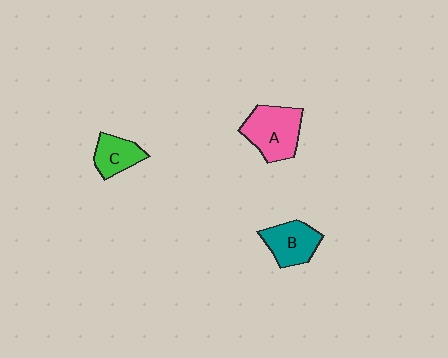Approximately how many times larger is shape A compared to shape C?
Approximately 1.7 times.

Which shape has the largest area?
Shape A (pink).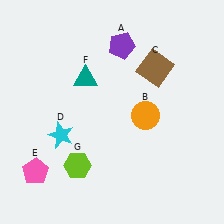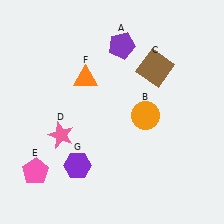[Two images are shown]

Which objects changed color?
D changed from cyan to pink. F changed from teal to orange. G changed from lime to purple.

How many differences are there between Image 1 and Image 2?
There are 3 differences between the two images.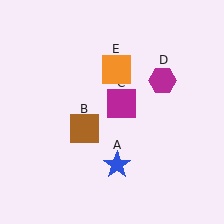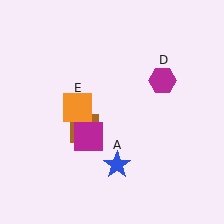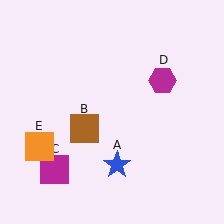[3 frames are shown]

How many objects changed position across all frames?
2 objects changed position: magenta square (object C), orange square (object E).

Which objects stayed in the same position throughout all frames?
Blue star (object A) and brown square (object B) and magenta hexagon (object D) remained stationary.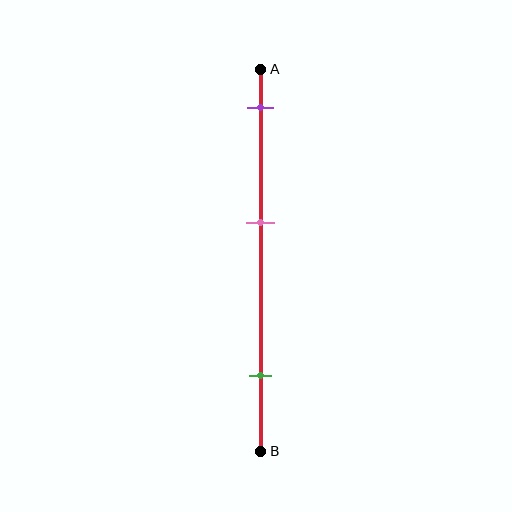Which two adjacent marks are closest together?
The purple and pink marks are the closest adjacent pair.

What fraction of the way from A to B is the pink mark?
The pink mark is approximately 40% (0.4) of the way from A to B.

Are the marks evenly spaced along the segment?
Yes, the marks are approximately evenly spaced.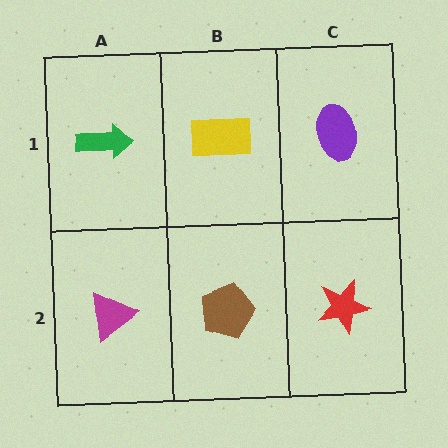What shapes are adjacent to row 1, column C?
A red star (row 2, column C), a yellow rectangle (row 1, column B).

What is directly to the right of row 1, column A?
A yellow rectangle.